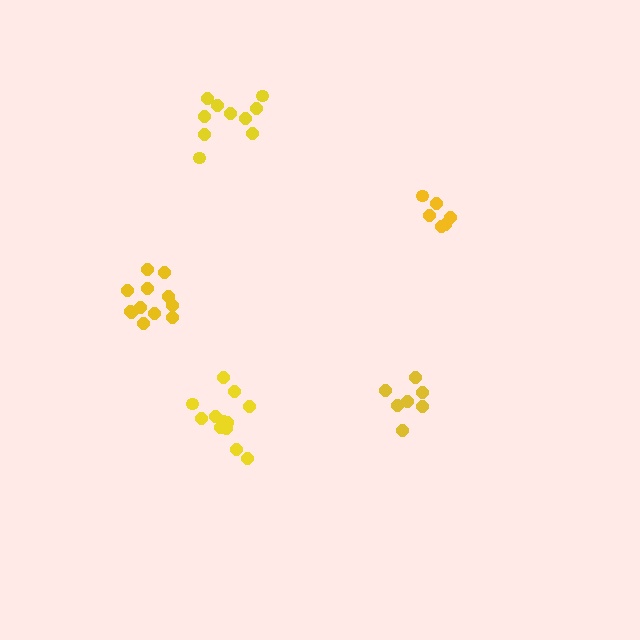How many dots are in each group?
Group 1: 6 dots, Group 2: 12 dots, Group 3: 7 dots, Group 4: 10 dots, Group 5: 12 dots (47 total).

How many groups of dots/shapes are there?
There are 5 groups.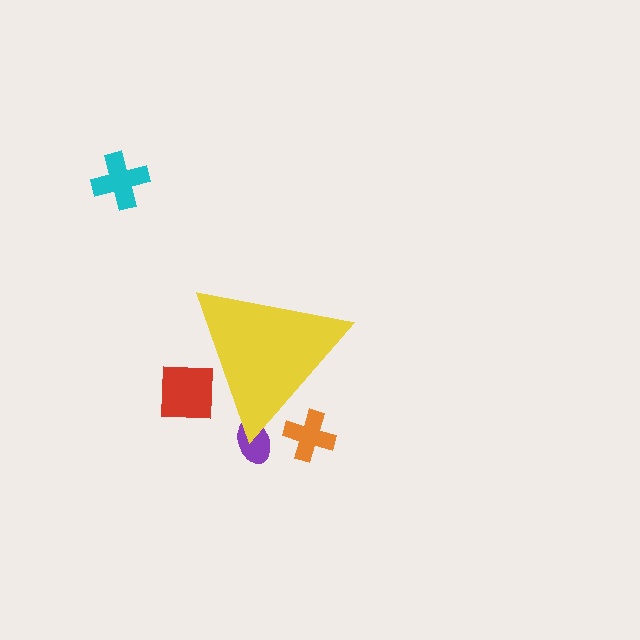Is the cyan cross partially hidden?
No, the cyan cross is fully visible.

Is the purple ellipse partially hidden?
Yes, the purple ellipse is partially hidden behind the yellow triangle.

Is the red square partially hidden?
Yes, the red square is partially hidden behind the yellow triangle.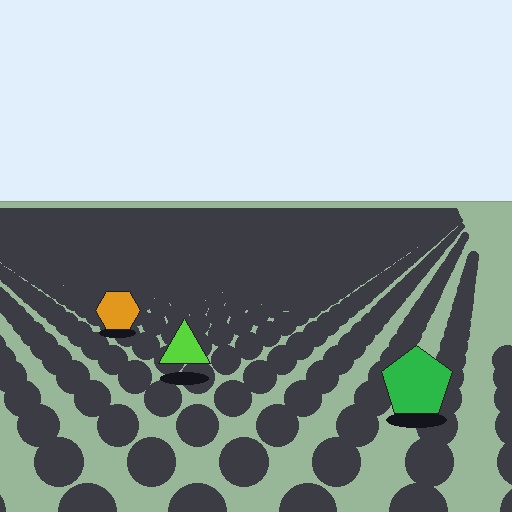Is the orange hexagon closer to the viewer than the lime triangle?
No. The lime triangle is closer — you can tell from the texture gradient: the ground texture is coarser near it.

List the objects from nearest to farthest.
From nearest to farthest: the green pentagon, the lime triangle, the orange hexagon.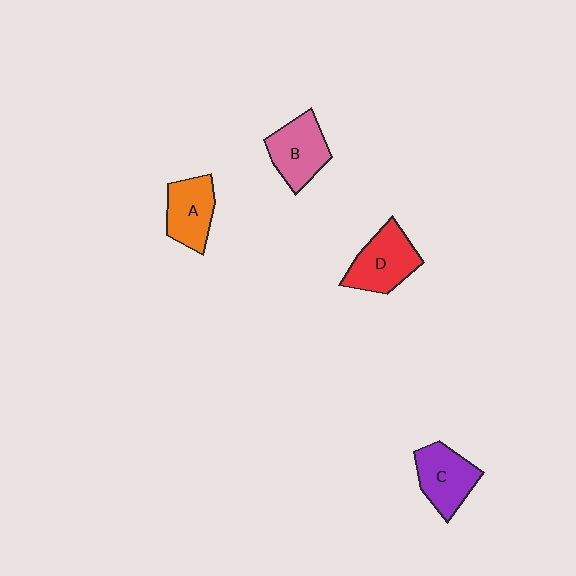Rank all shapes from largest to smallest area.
From largest to smallest: D (red), B (pink), C (purple), A (orange).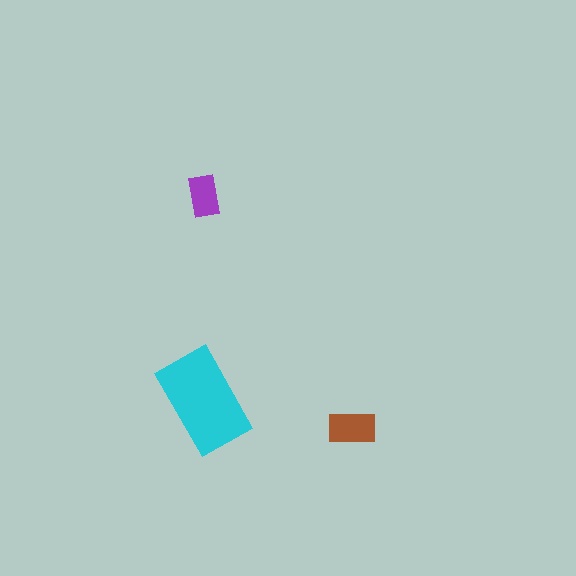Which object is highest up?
The purple rectangle is topmost.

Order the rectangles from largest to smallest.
the cyan one, the brown one, the purple one.